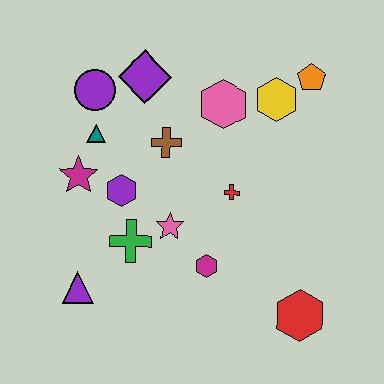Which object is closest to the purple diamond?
The purple circle is closest to the purple diamond.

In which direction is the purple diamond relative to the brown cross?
The purple diamond is above the brown cross.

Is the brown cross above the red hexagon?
Yes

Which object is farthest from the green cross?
The orange pentagon is farthest from the green cross.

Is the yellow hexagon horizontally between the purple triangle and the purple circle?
No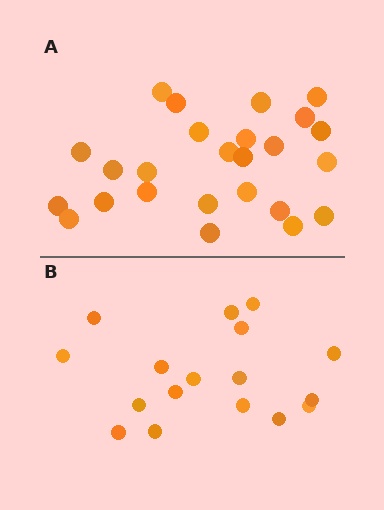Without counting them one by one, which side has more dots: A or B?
Region A (the top region) has more dots.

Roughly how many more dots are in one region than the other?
Region A has roughly 8 or so more dots than region B.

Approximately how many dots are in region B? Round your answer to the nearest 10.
About 20 dots. (The exact count is 17, which rounds to 20.)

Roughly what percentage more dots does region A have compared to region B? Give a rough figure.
About 45% more.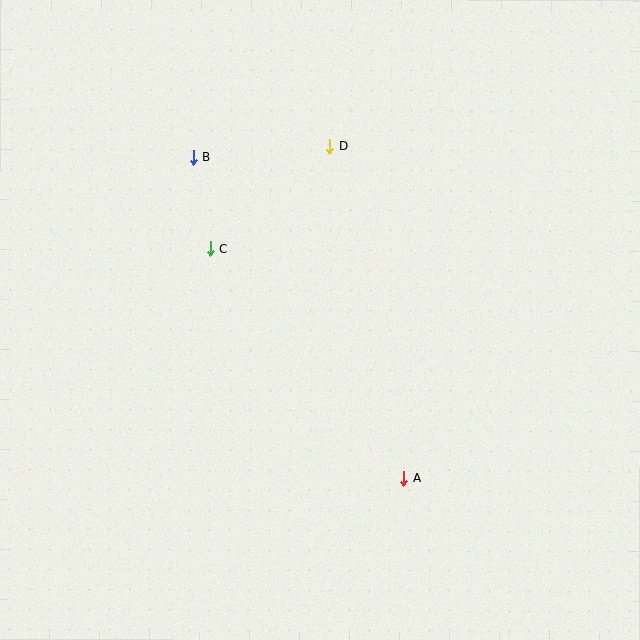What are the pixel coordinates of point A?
Point A is at (404, 478).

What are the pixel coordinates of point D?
Point D is at (329, 146).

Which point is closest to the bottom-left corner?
Point A is closest to the bottom-left corner.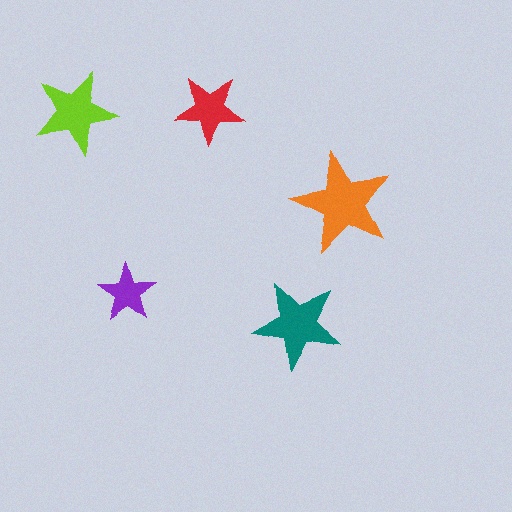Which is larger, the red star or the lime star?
The lime one.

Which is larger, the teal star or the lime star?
The teal one.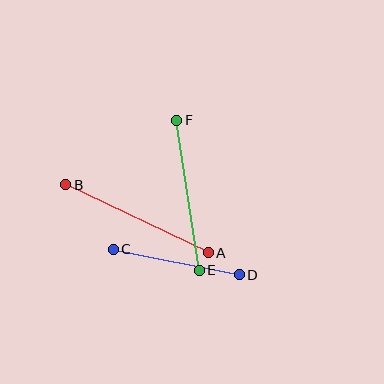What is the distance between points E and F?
The distance is approximately 152 pixels.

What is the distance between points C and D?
The distance is approximately 128 pixels.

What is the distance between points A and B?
The distance is approximately 158 pixels.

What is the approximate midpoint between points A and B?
The midpoint is at approximately (137, 219) pixels.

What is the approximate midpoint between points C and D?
The midpoint is at approximately (176, 262) pixels.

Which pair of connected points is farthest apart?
Points A and B are farthest apart.